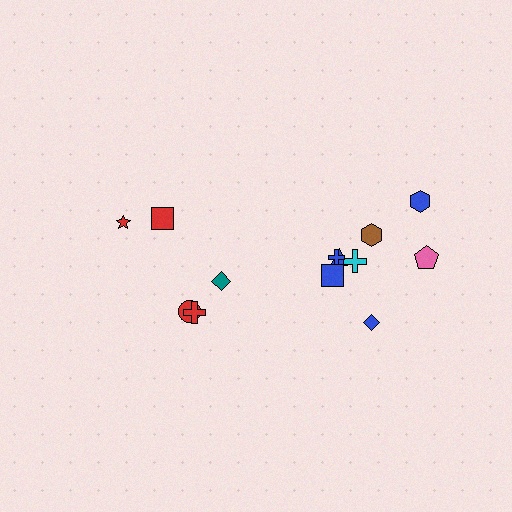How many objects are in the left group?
There are 5 objects.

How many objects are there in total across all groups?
There are 13 objects.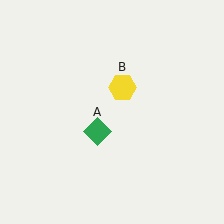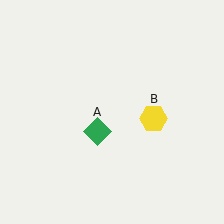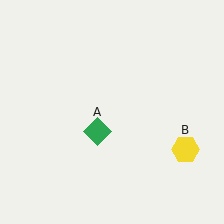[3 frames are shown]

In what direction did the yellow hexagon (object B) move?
The yellow hexagon (object B) moved down and to the right.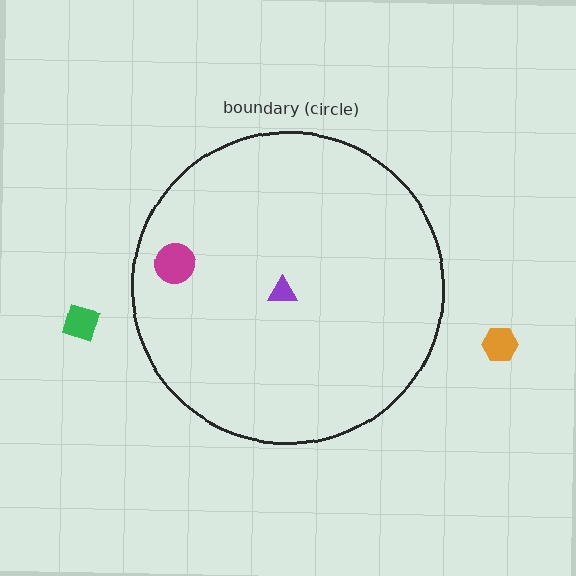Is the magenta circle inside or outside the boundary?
Inside.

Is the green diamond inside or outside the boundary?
Outside.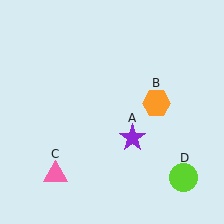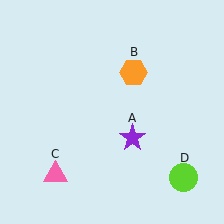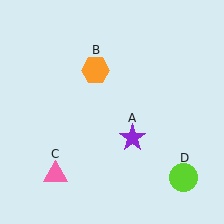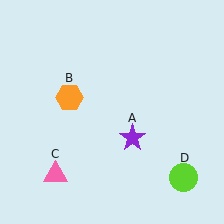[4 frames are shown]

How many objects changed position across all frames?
1 object changed position: orange hexagon (object B).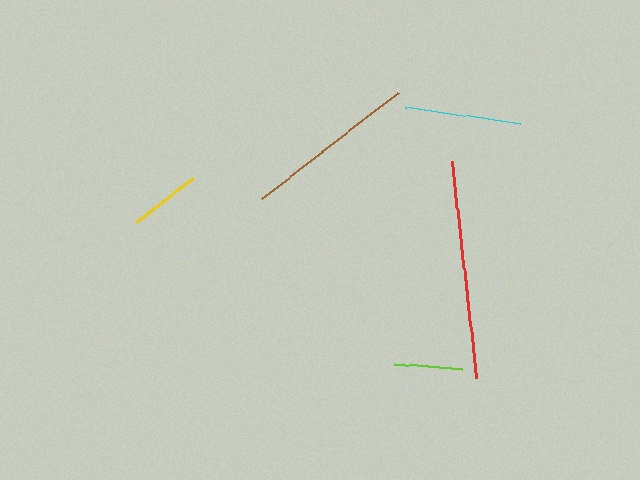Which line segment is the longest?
The red line is the longest at approximately 219 pixels.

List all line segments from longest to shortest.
From longest to shortest: red, brown, cyan, yellow, lime.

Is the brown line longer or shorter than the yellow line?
The brown line is longer than the yellow line.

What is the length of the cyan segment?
The cyan segment is approximately 116 pixels long.